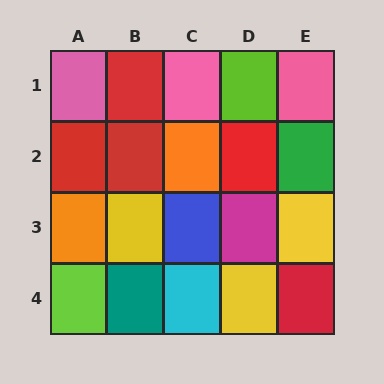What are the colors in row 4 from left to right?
Lime, teal, cyan, yellow, red.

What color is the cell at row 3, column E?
Yellow.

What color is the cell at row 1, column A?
Pink.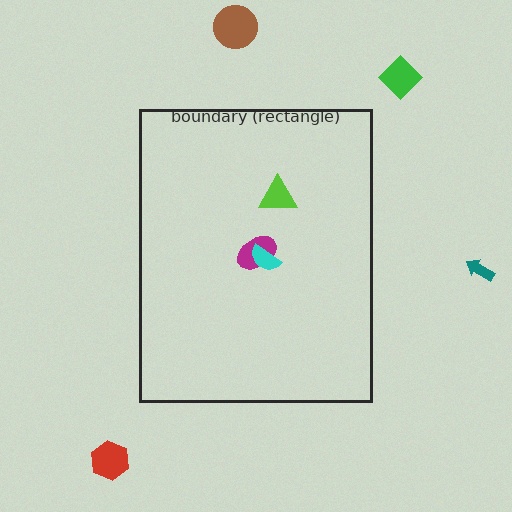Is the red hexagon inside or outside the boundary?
Outside.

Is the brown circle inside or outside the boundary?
Outside.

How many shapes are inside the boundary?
3 inside, 4 outside.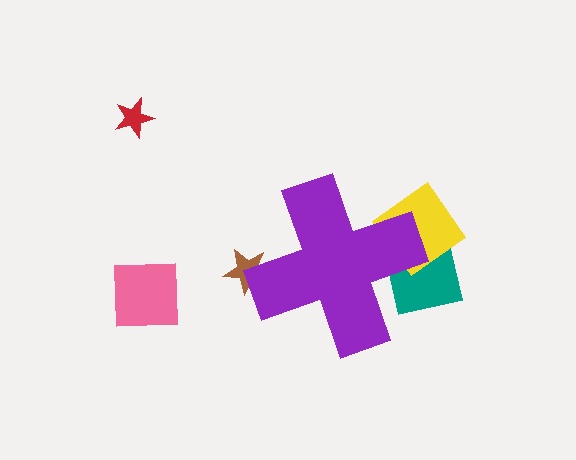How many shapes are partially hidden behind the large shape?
3 shapes are partially hidden.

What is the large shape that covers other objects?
A purple cross.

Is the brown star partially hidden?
Yes, the brown star is partially hidden behind the purple cross.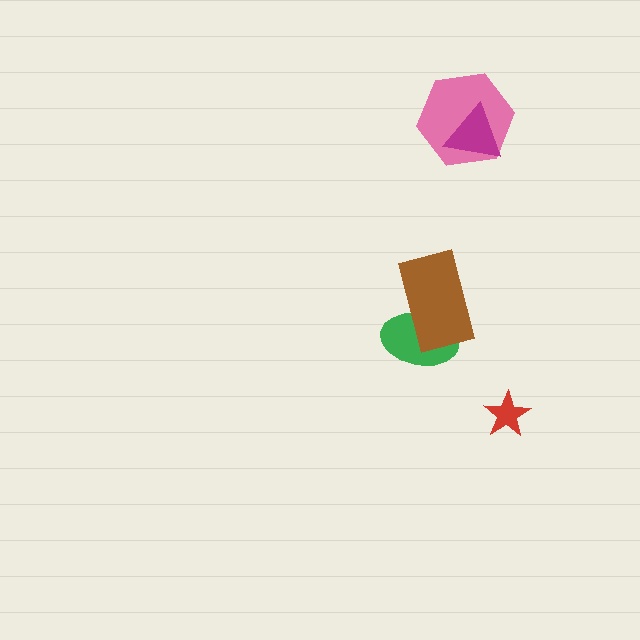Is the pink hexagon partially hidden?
Yes, it is partially covered by another shape.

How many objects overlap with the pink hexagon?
1 object overlaps with the pink hexagon.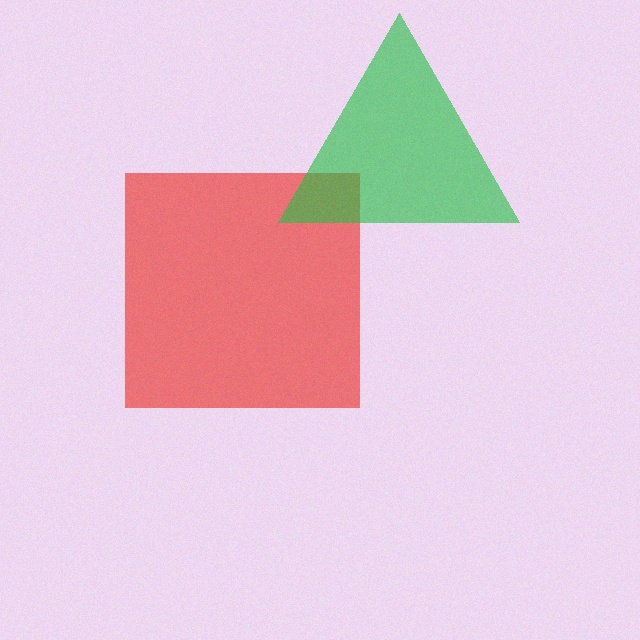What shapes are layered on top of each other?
The layered shapes are: a red square, a green triangle.